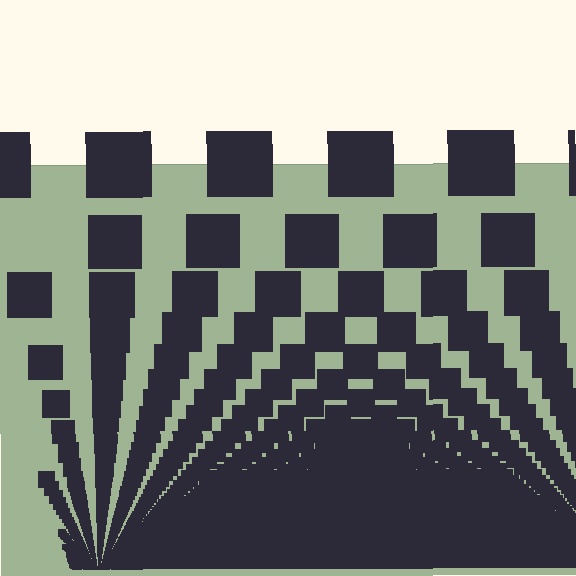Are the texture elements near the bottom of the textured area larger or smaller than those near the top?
Smaller. The gradient is inverted — elements near the bottom are smaller and denser.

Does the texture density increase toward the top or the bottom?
Density increases toward the bottom.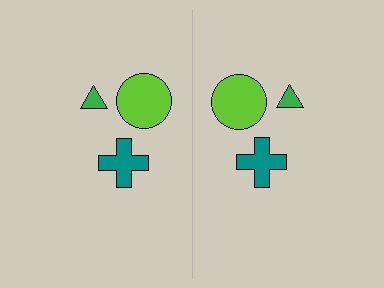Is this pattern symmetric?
Yes, this pattern has bilateral (reflection) symmetry.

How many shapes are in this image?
There are 6 shapes in this image.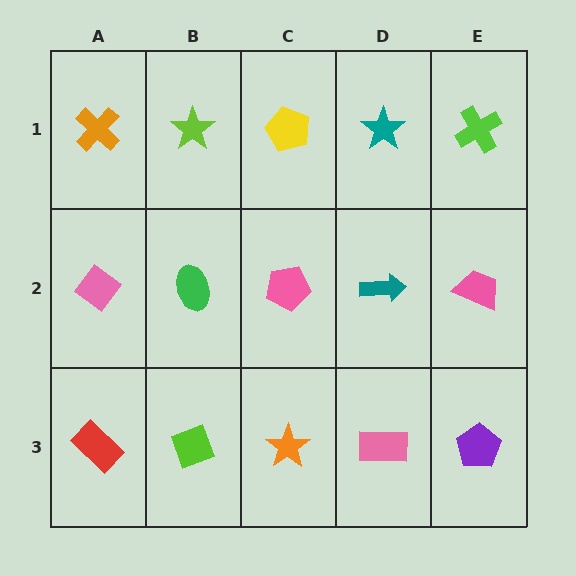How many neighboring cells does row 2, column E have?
3.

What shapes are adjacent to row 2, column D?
A teal star (row 1, column D), a pink rectangle (row 3, column D), a pink pentagon (row 2, column C), a pink trapezoid (row 2, column E).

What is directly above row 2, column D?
A teal star.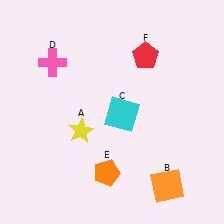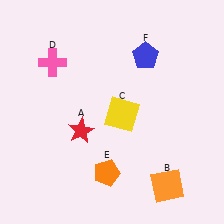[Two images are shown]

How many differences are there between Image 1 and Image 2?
There are 3 differences between the two images.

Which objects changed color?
A changed from yellow to red. C changed from cyan to yellow. F changed from red to blue.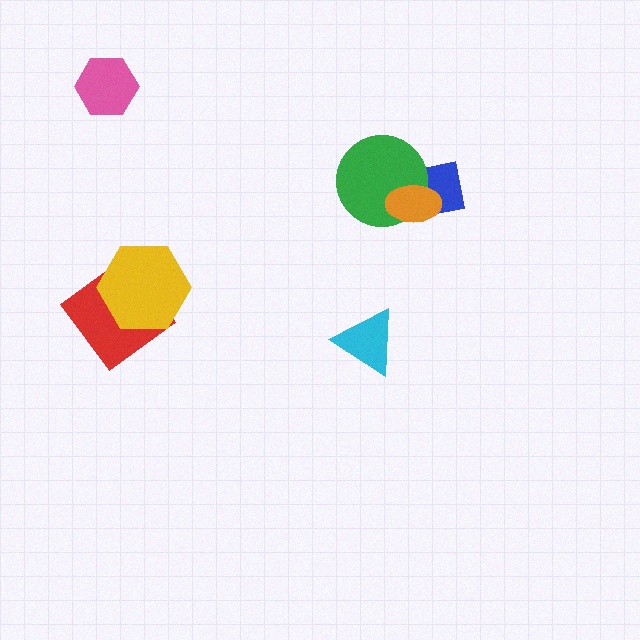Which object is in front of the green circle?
The orange ellipse is in front of the green circle.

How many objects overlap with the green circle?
2 objects overlap with the green circle.